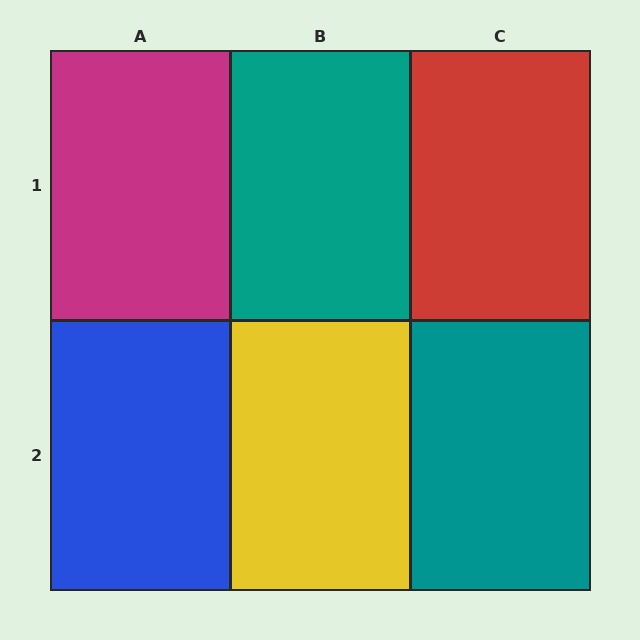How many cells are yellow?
1 cell is yellow.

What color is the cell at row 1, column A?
Magenta.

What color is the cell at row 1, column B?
Teal.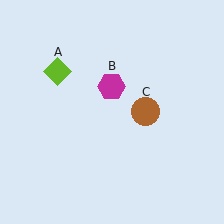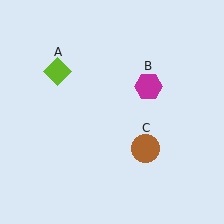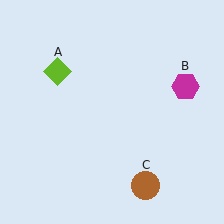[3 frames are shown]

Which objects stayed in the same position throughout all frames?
Lime diamond (object A) remained stationary.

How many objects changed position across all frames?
2 objects changed position: magenta hexagon (object B), brown circle (object C).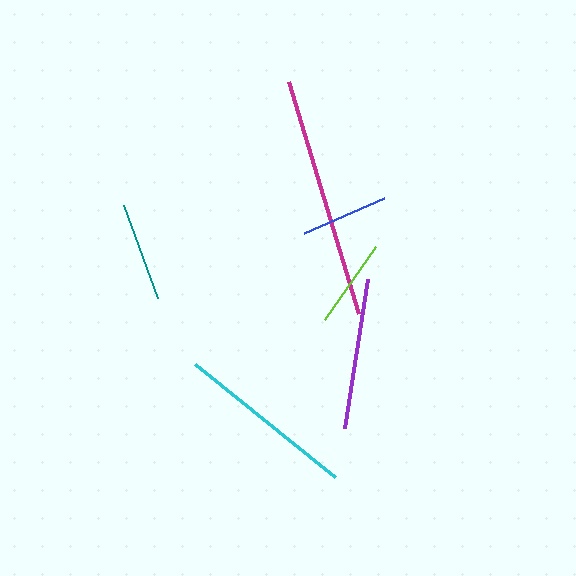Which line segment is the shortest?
The blue line is the shortest at approximately 88 pixels.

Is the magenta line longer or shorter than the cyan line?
The magenta line is longer than the cyan line.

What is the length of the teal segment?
The teal segment is approximately 99 pixels long.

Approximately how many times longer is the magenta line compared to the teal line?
The magenta line is approximately 2.5 times the length of the teal line.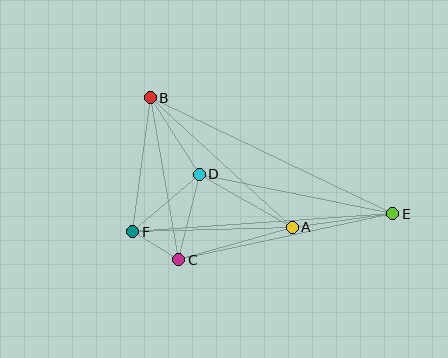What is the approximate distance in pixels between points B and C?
The distance between B and C is approximately 164 pixels.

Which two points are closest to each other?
Points C and F are closest to each other.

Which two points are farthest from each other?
Points B and E are farthest from each other.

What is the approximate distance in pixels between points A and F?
The distance between A and F is approximately 159 pixels.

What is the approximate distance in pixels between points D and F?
The distance between D and F is approximately 88 pixels.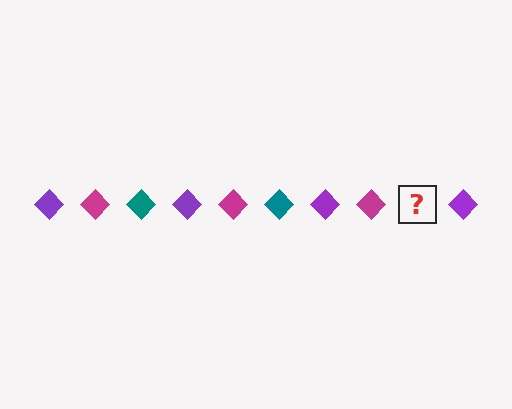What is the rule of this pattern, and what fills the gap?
The rule is that the pattern cycles through purple, magenta, teal diamonds. The gap should be filled with a teal diamond.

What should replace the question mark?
The question mark should be replaced with a teal diamond.